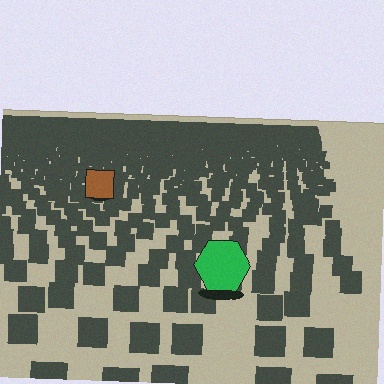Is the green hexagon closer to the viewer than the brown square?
Yes. The green hexagon is closer — you can tell from the texture gradient: the ground texture is coarser near it.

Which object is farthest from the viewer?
The brown square is farthest from the viewer. It appears smaller and the ground texture around it is denser.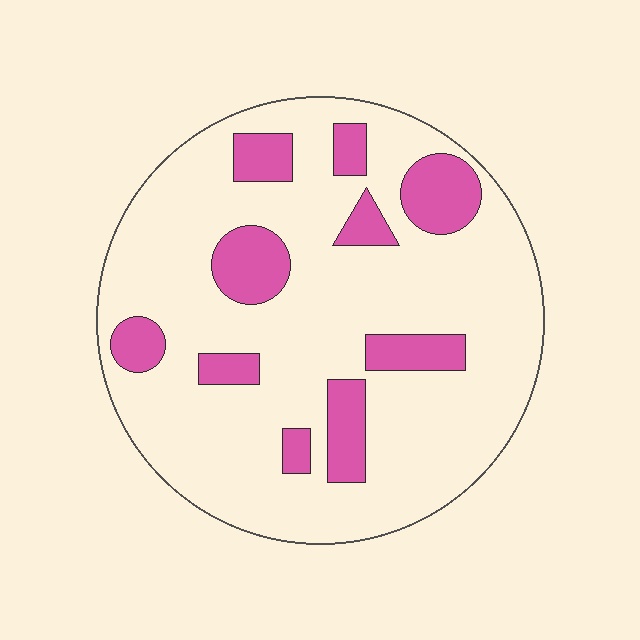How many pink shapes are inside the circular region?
10.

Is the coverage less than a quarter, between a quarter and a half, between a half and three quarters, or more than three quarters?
Less than a quarter.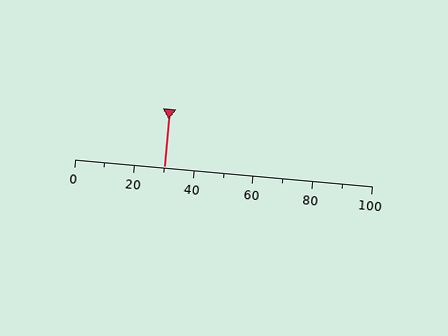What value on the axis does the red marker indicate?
The marker indicates approximately 30.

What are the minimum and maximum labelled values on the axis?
The axis runs from 0 to 100.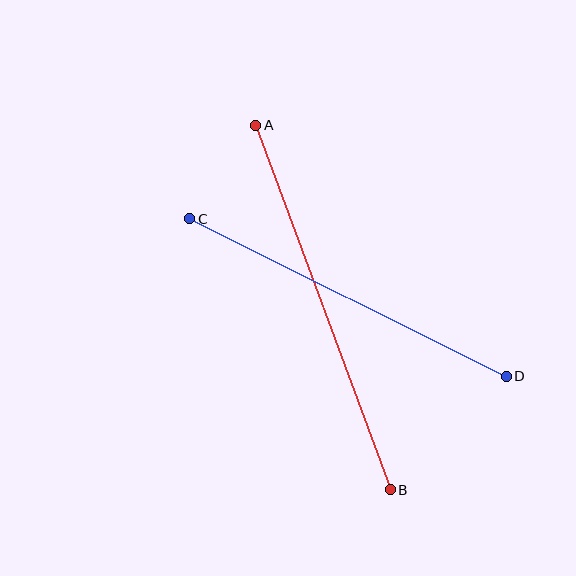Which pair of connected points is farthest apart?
Points A and B are farthest apart.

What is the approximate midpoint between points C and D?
The midpoint is at approximately (348, 297) pixels.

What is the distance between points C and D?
The distance is approximately 354 pixels.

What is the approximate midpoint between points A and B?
The midpoint is at approximately (323, 308) pixels.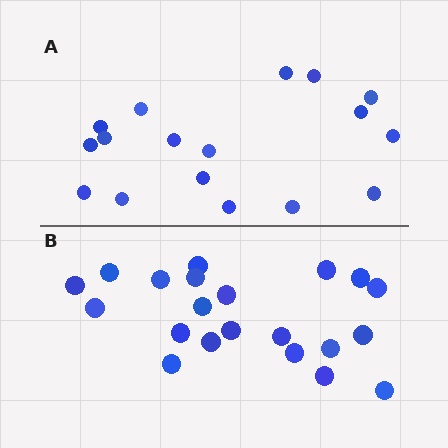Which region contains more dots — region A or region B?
Region B (the bottom region) has more dots.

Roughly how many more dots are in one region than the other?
Region B has about 4 more dots than region A.